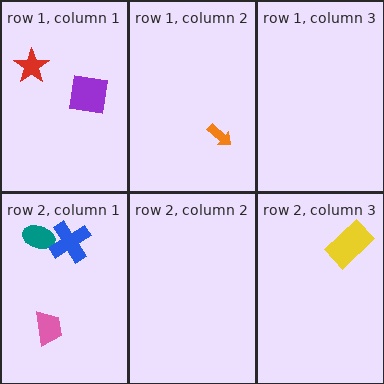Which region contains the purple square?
The row 1, column 1 region.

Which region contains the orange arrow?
The row 1, column 2 region.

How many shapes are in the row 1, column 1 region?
2.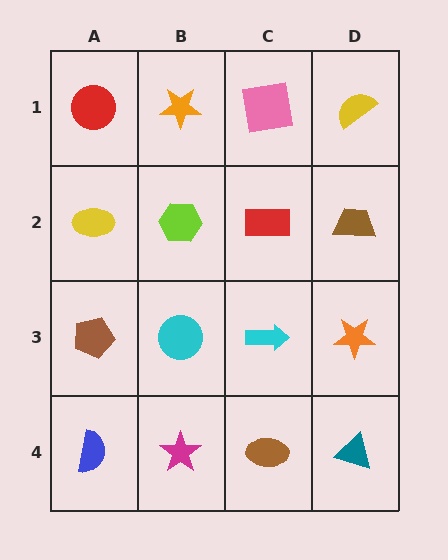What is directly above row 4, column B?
A cyan circle.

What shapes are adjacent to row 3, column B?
A lime hexagon (row 2, column B), a magenta star (row 4, column B), a brown pentagon (row 3, column A), a cyan arrow (row 3, column C).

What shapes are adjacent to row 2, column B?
An orange star (row 1, column B), a cyan circle (row 3, column B), a yellow ellipse (row 2, column A), a red rectangle (row 2, column C).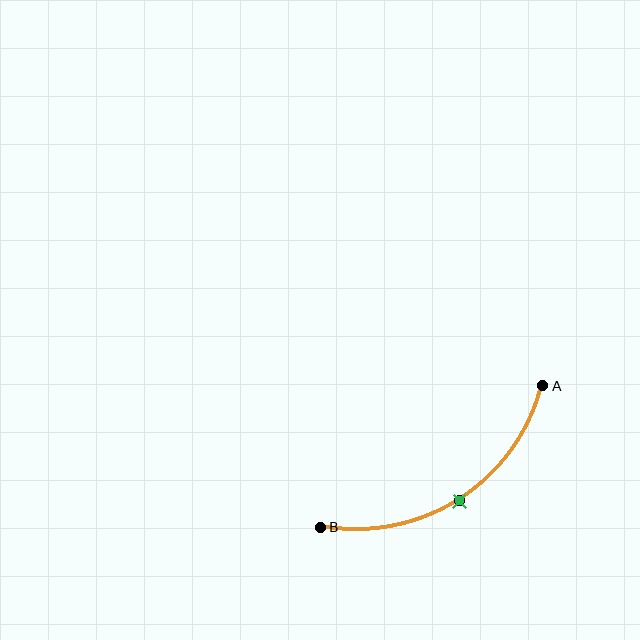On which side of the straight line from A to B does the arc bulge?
The arc bulges below the straight line connecting A and B.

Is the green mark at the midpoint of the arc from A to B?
Yes. The green mark lies on the arc at equal arc-length from both A and B — it is the arc midpoint.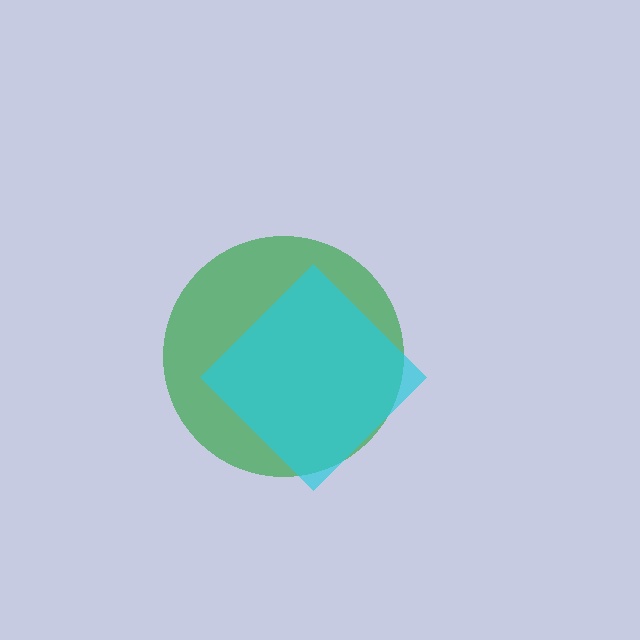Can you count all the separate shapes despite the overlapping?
Yes, there are 2 separate shapes.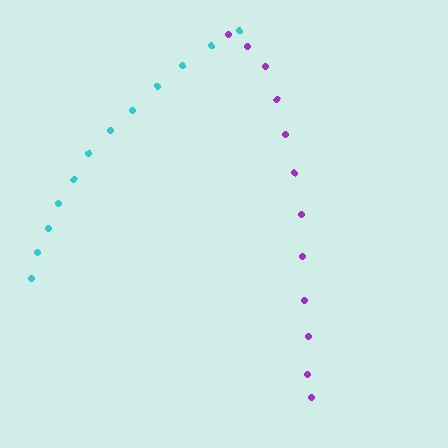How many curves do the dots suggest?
There are 2 distinct paths.